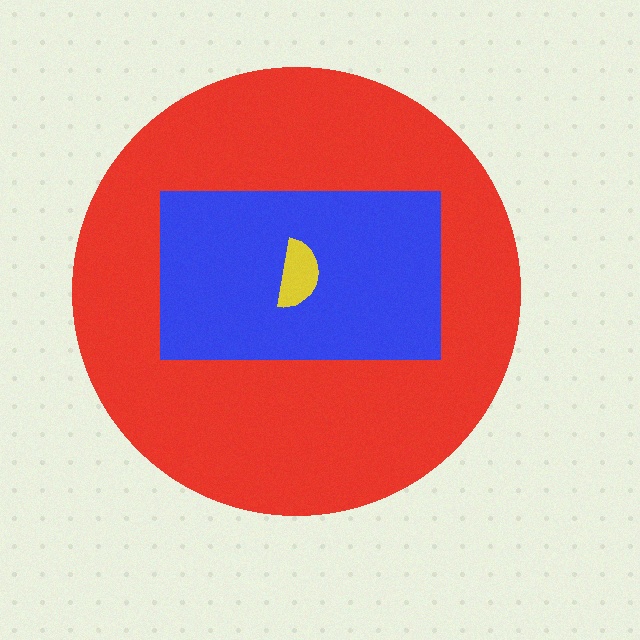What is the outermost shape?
The red circle.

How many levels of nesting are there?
3.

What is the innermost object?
The yellow semicircle.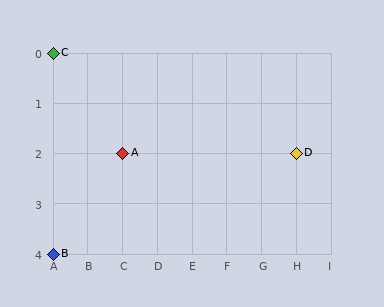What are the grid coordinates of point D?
Point D is at grid coordinates (H, 2).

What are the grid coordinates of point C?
Point C is at grid coordinates (A, 0).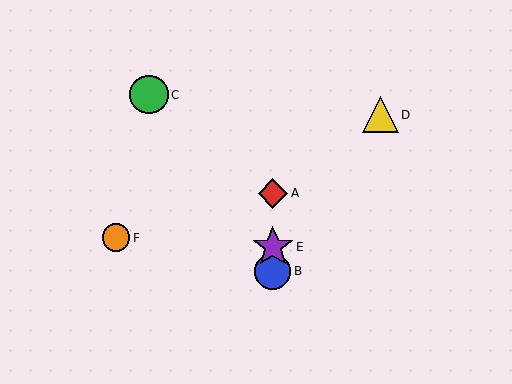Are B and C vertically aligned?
No, B is at x≈273 and C is at x≈149.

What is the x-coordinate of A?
Object A is at x≈273.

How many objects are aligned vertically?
3 objects (A, B, E) are aligned vertically.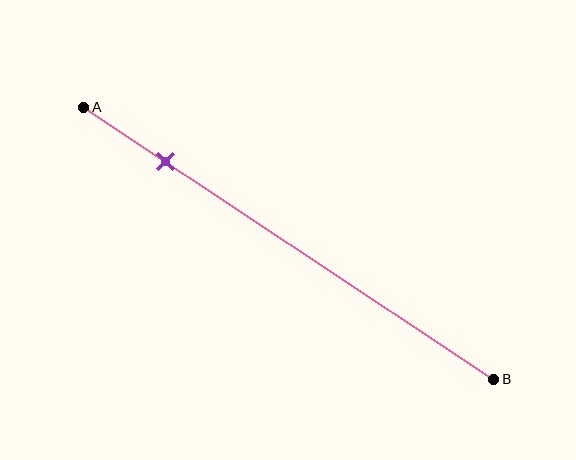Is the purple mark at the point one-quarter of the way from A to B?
No, the mark is at about 20% from A, not at the 25% one-quarter point.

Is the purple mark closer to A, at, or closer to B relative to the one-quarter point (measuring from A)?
The purple mark is closer to point A than the one-quarter point of segment AB.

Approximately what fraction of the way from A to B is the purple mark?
The purple mark is approximately 20% of the way from A to B.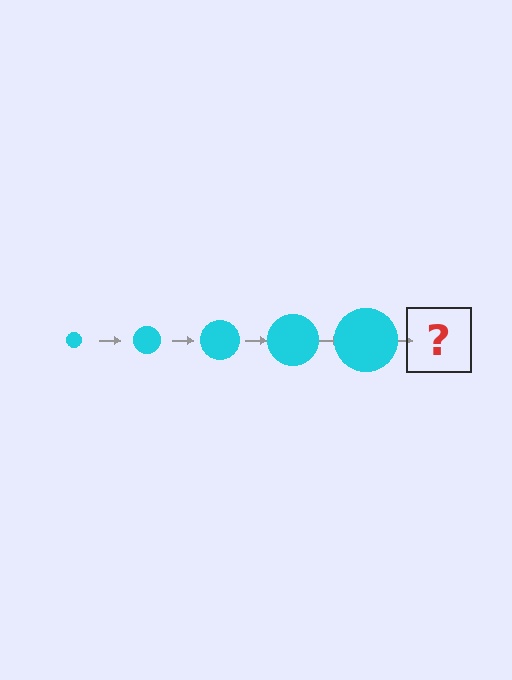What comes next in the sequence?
The next element should be a cyan circle, larger than the previous one.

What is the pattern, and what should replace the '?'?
The pattern is that the circle gets progressively larger each step. The '?' should be a cyan circle, larger than the previous one.